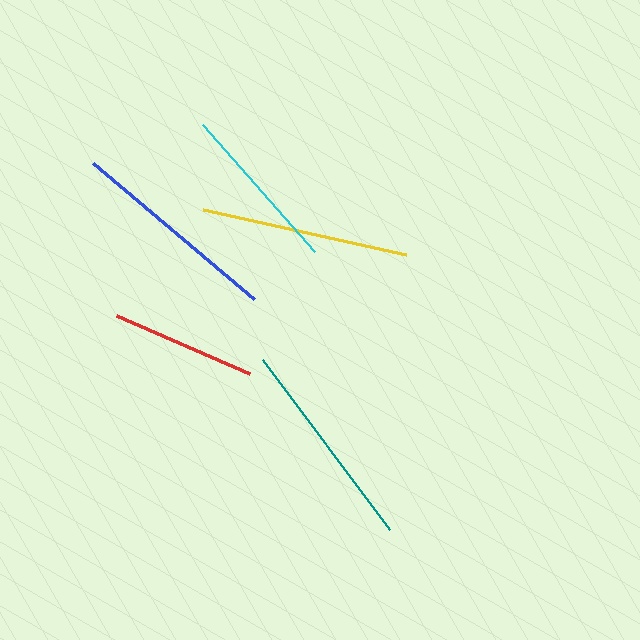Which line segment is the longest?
The teal line is the longest at approximately 211 pixels.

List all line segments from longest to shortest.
From longest to shortest: teal, blue, yellow, cyan, red.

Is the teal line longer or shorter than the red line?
The teal line is longer than the red line.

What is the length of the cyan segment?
The cyan segment is approximately 169 pixels long.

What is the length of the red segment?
The red segment is approximately 146 pixels long.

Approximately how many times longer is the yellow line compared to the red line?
The yellow line is approximately 1.4 times the length of the red line.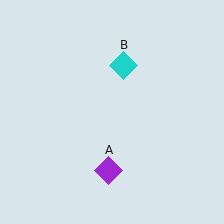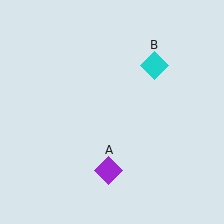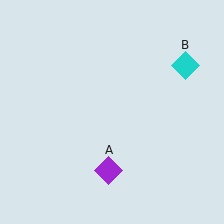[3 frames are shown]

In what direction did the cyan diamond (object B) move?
The cyan diamond (object B) moved right.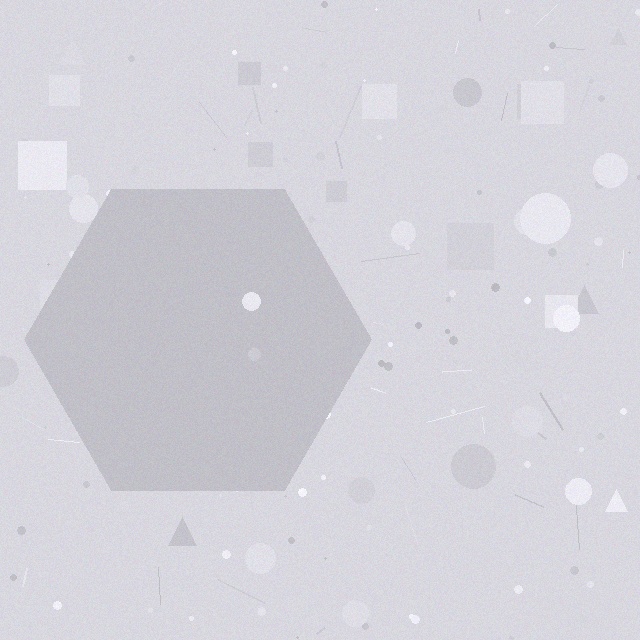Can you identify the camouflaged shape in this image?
The camouflaged shape is a hexagon.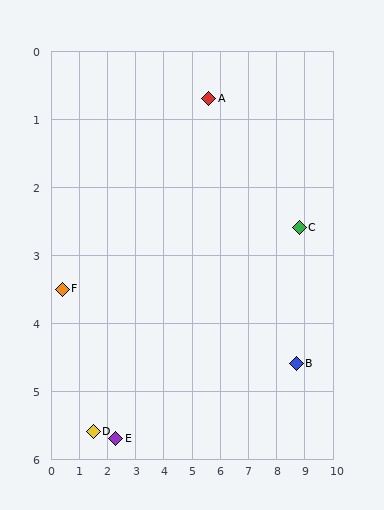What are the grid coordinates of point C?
Point C is at approximately (8.8, 2.6).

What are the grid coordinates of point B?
Point B is at approximately (8.7, 4.6).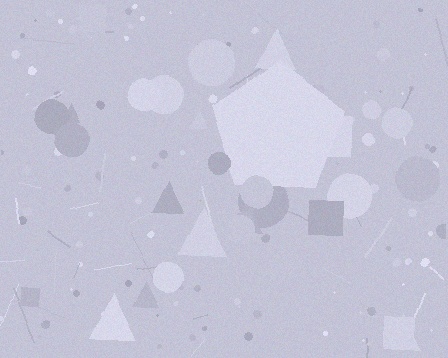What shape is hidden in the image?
A pentagon is hidden in the image.